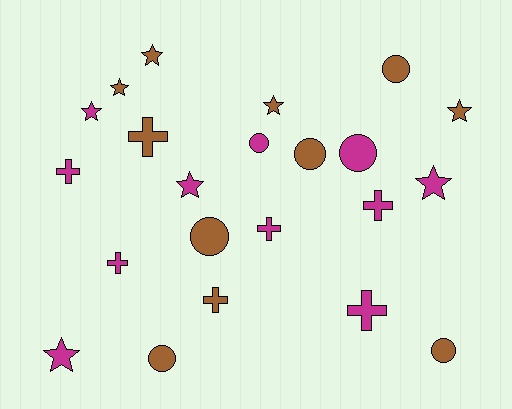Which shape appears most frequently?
Star, with 8 objects.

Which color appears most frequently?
Brown, with 11 objects.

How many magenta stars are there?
There are 4 magenta stars.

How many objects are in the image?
There are 22 objects.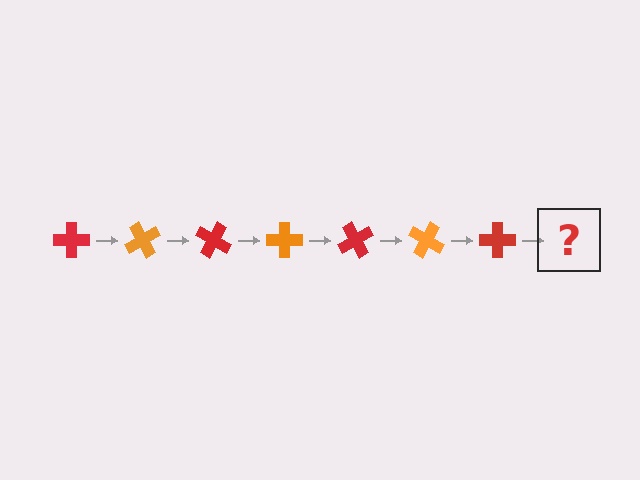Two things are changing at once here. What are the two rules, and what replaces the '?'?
The two rules are that it rotates 60 degrees each step and the color cycles through red and orange. The '?' should be an orange cross, rotated 420 degrees from the start.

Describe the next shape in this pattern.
It should be an orange cross, rotated 420 degrees from the start.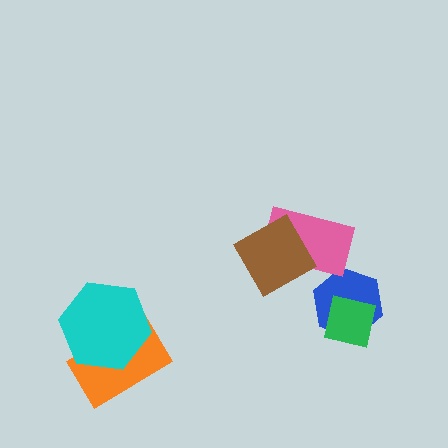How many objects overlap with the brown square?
1 object overlaps with the brown square.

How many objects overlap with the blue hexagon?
1 object overlaps with the blue hexagon.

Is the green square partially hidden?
No, no other shape covers it.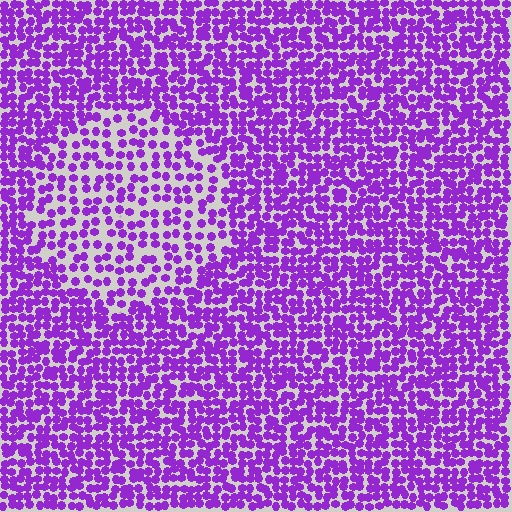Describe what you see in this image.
The image contains small purple elements arranged at two different densities. A circle-shaped region is visible where the elements are less densely packed than the surrounding area.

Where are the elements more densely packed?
The elements are more densely packed outside the circle boundary.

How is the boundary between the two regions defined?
The boundary is defined by a change in element density (approximately 1.8x ratio). All elements are the same color, size, and shape.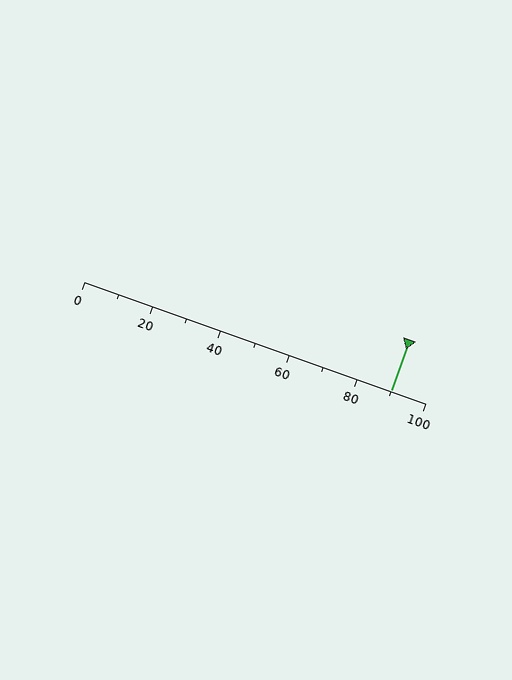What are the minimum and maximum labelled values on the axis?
The axis runs from 0 to 100.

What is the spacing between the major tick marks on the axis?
The major ticks are spaced 20 apart.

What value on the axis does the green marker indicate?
The marker indicates approximately 90.